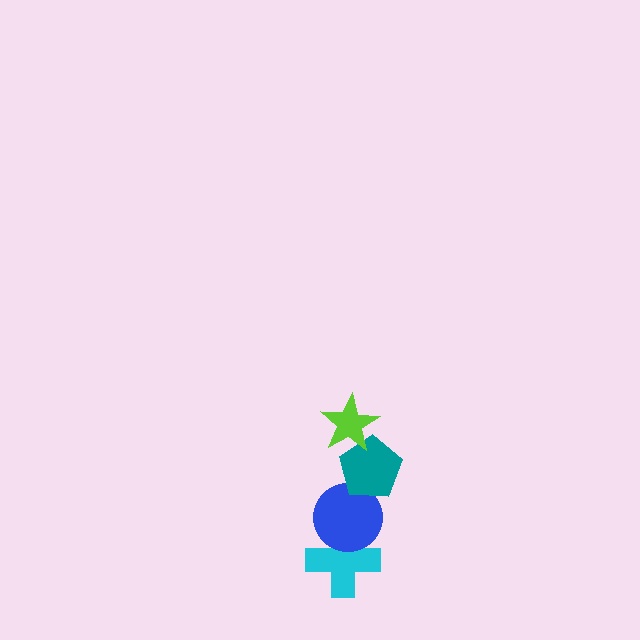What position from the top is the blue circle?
The blue circle is 3rd from the top.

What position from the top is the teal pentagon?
The teal pentagon is 2nd from the top.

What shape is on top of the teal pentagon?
The lime star is on top of the teal pentagon.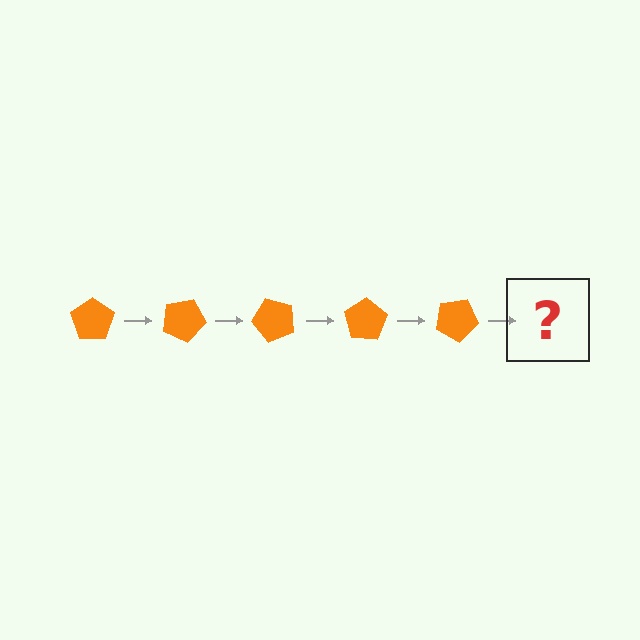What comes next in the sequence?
The next element should be an orange pentagon rotated 125 degrees.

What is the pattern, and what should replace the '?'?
The pattern is that the pentagon rotates 25 degrees each step. The '?' should be an orange pentagon rotated 125 degrees.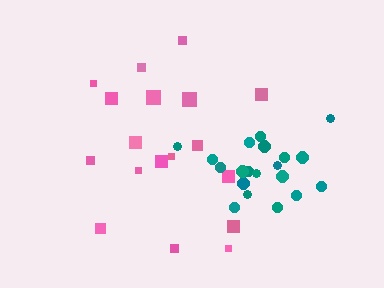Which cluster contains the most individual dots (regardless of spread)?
Teal (20).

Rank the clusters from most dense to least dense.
teal, pink.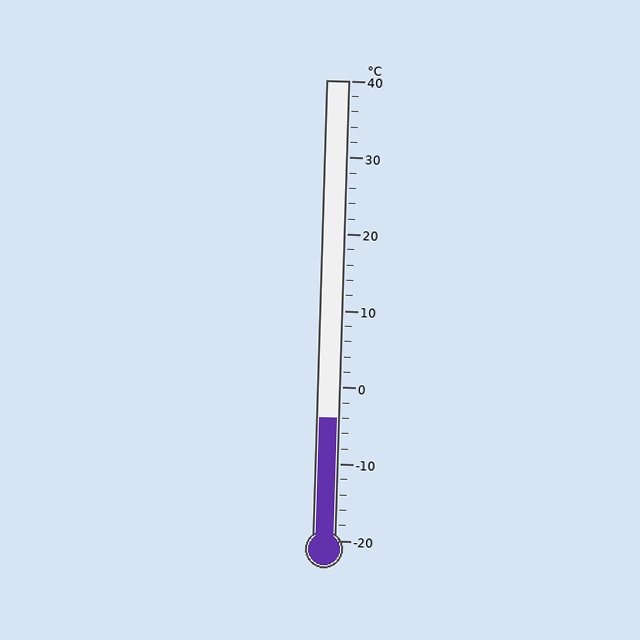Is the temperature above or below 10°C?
The temperature is below 10°C.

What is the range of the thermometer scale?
The thermometer scale ranges from -20°C to 40°C.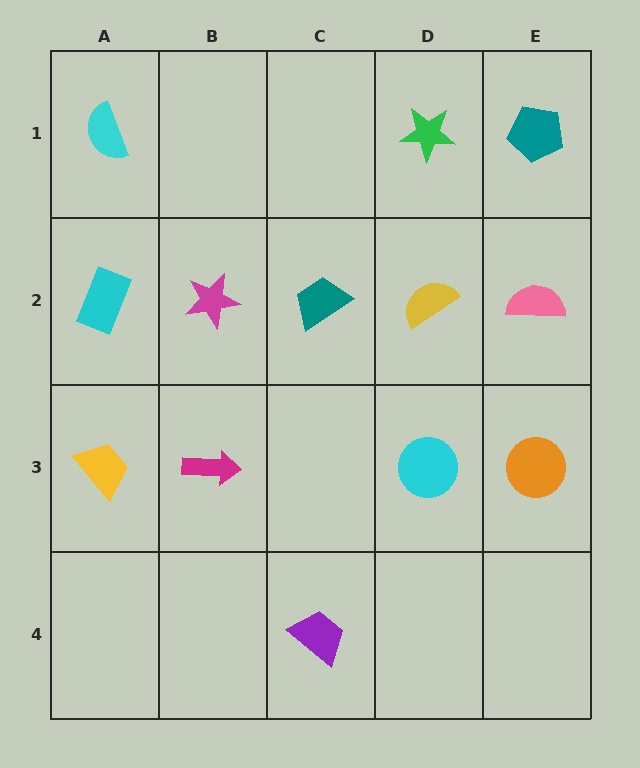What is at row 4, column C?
A purple trapezoid.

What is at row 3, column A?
A yellow trapezoid.